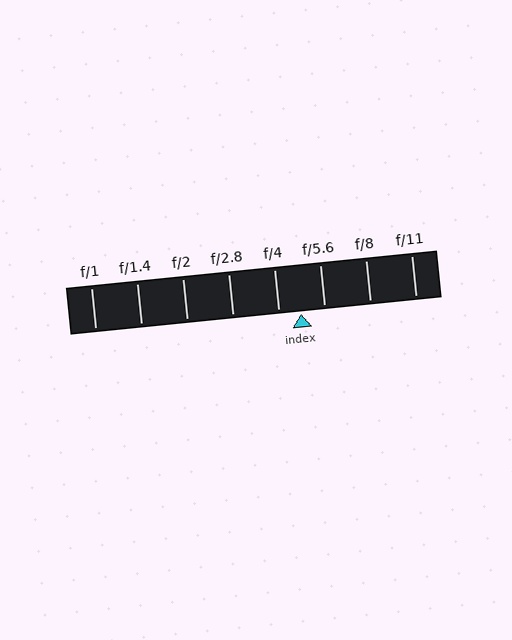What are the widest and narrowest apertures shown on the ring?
The widest aperture shown is f/1 and the narrowest is f/11.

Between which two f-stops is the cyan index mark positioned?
The index mark is between f/4 and f/5.6.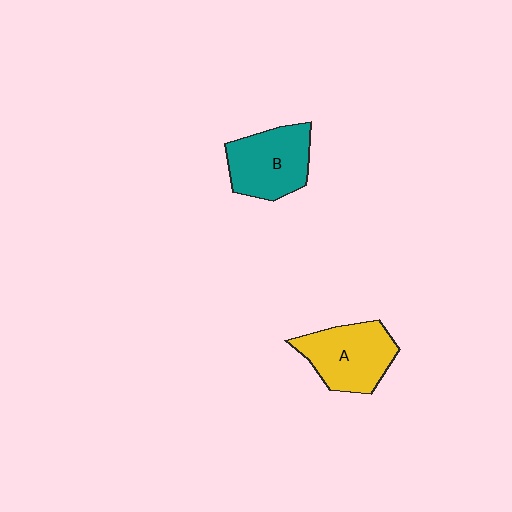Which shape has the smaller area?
Shape B (teal).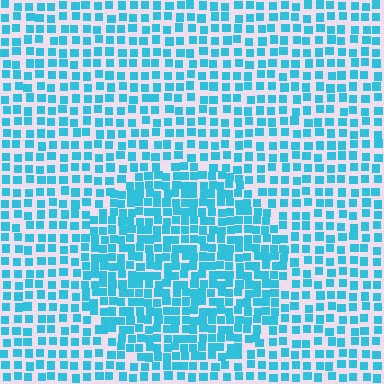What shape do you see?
I see a circle.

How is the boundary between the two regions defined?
The boundary is defined by a change in element density (approximately 1.7x ratio). All elements are the same color, size, and shape.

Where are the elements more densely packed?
The elements are more densely packed inside the circle boundary.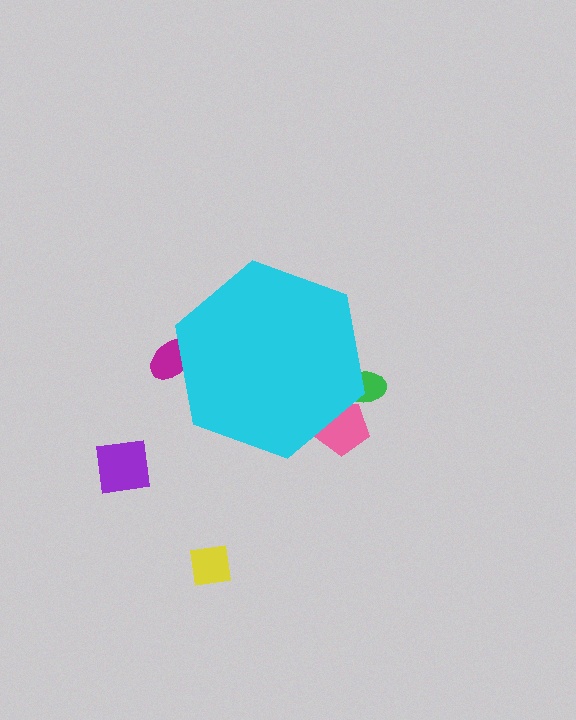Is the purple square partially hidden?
No, the purple square is fully visible.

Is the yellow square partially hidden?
No, the yellow square is fully visible.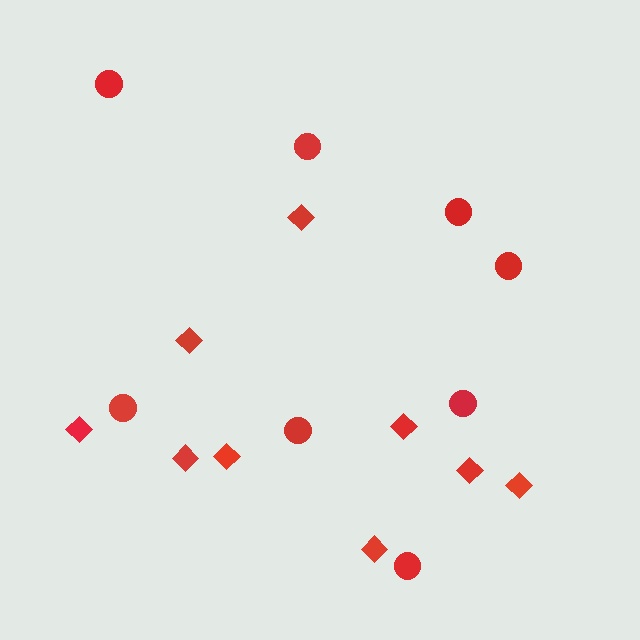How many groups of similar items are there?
There are 2 groups: one group of diamonds (9) and one group of circles (8).